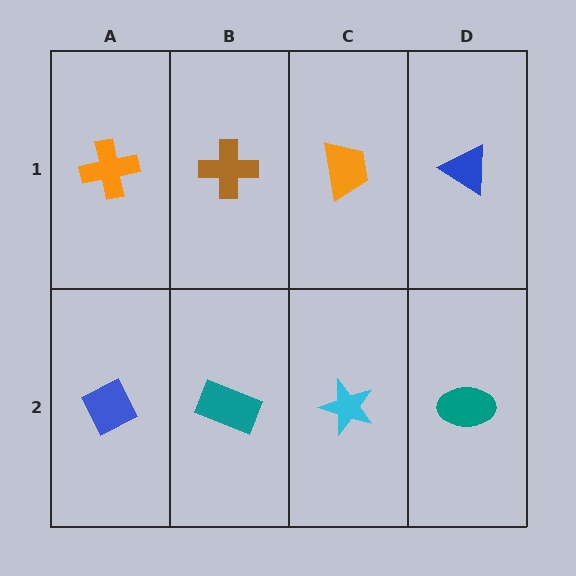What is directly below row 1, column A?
A blue diamond.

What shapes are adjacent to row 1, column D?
A teal ellipse (row 2, column D), an orange trapezoid (row 1, column C).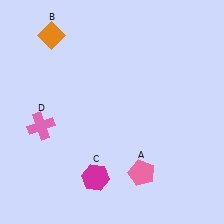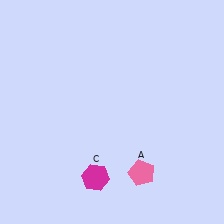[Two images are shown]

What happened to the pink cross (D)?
The pink cross (D) was removed in Image 2. It was in the bottom-left area of Image 1.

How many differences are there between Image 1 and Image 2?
There are 2 differences between the two images.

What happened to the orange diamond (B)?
The orange diamond (B) was removed in Image 2. It was in the top-left area of Image 1.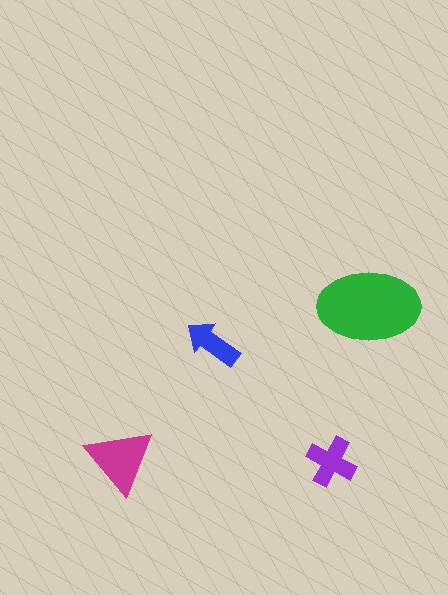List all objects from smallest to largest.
The blue arrow, the purple cross, the magenta triangle, the green ellipse.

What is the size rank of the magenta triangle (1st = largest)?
2nd.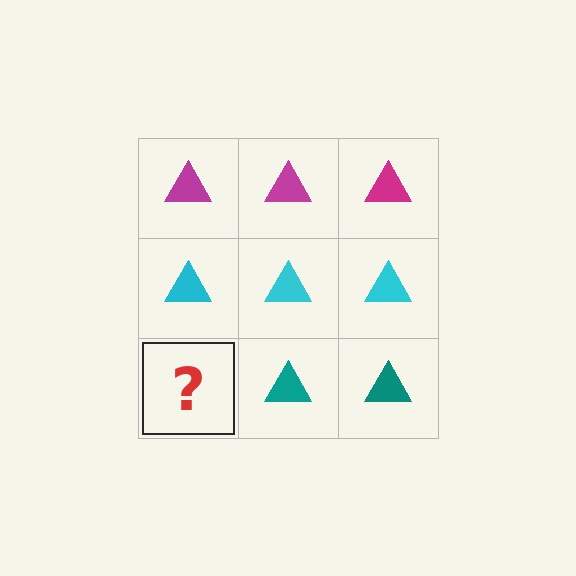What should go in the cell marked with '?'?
The missing cell should contain a teal triangle.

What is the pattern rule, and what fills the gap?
The rule is that each row has a consistent color. The gap should be filled with a teal triangle.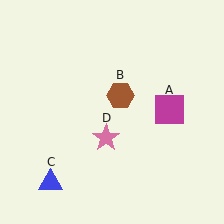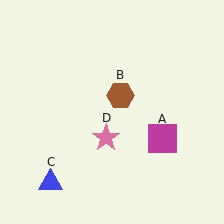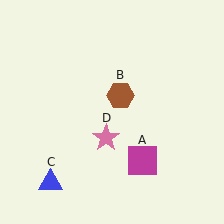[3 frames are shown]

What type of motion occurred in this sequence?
The magenta square (object A) rotated clockwise around the center of the scene.